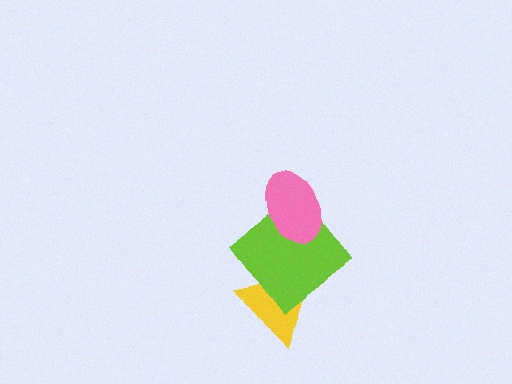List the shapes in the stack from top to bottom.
From top to bottom: the pink ellipse, the lime diamond, the yellow triangle.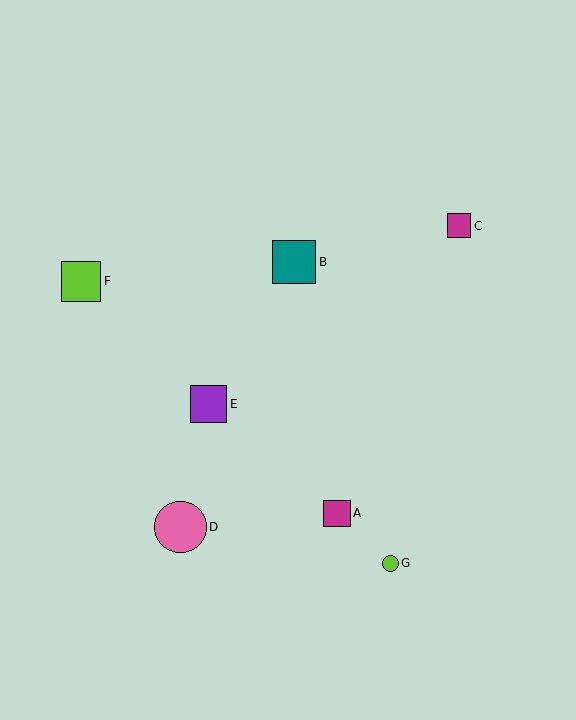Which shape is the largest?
The pink circle (labeled D) is the largest.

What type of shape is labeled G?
Shape G is a lime circle.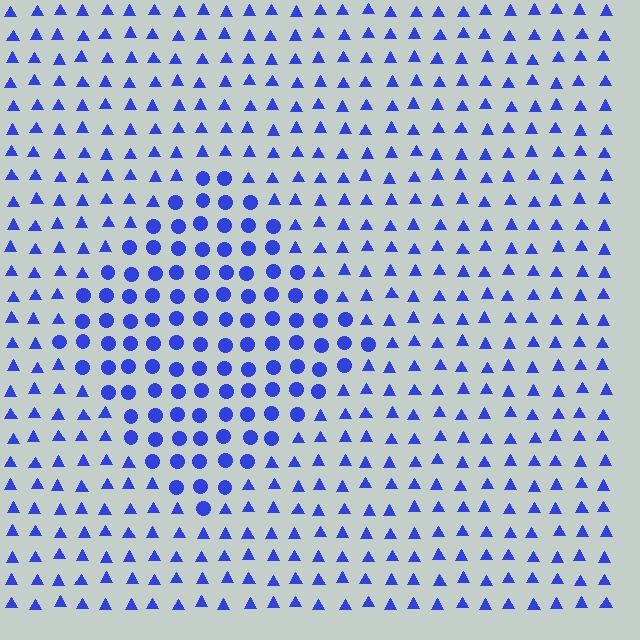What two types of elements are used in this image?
The image uses circles inside the diamond region and triangles outside it.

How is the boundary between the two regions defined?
The boundary is defined by a change in element shape: circles inside vs. triangles outside. All elements share the same color and spacing.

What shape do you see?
I see a diamond.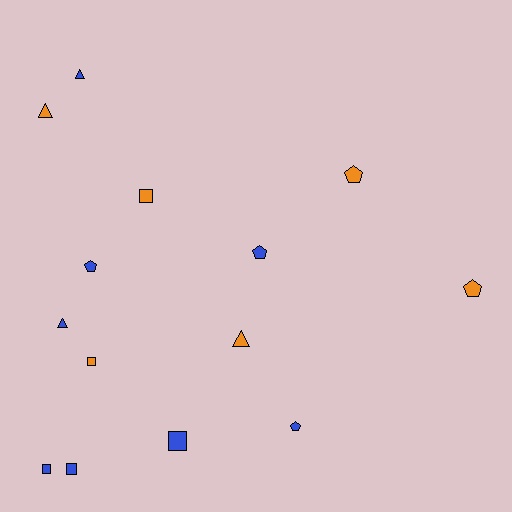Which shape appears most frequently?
Square, with 5 objects.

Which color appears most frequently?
Blue, with 8 objects.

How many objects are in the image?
There are 14 objects.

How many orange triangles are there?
There are 2 orange triangles.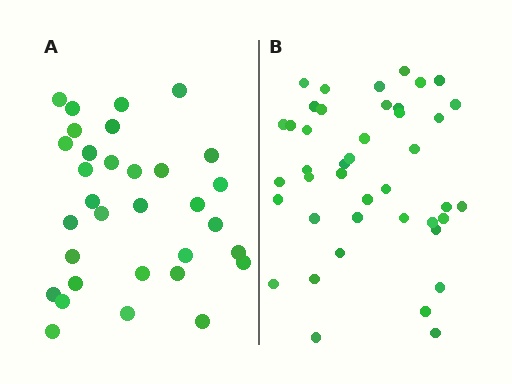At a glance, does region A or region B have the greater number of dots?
Region B (the right region) has more dots.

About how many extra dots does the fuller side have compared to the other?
Region B has roughly 10 or so more dots than region A.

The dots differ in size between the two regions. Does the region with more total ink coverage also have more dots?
No. Region A has more total ink coverage because its dots are larger, but region B actually contains more individual dots. Total area can be misleading — the number of items is what matters here.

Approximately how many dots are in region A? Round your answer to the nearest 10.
About 30 dots. (The exact count is 32, which rounds to 30.)